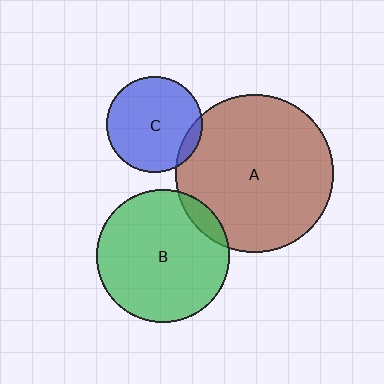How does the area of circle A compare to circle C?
Approximately 2.7 times.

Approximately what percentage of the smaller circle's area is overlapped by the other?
Approximately 10%.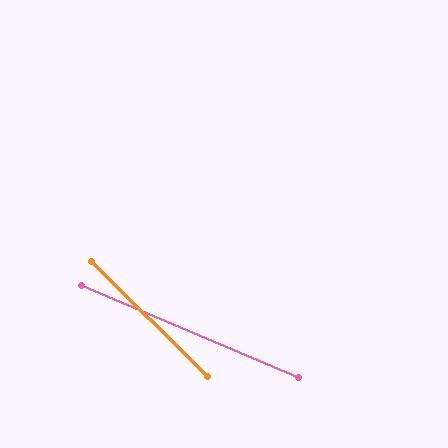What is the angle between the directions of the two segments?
Approximately 22 degrees.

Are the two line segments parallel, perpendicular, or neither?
Neither parallel nor perpendicular — they differ by about 22°.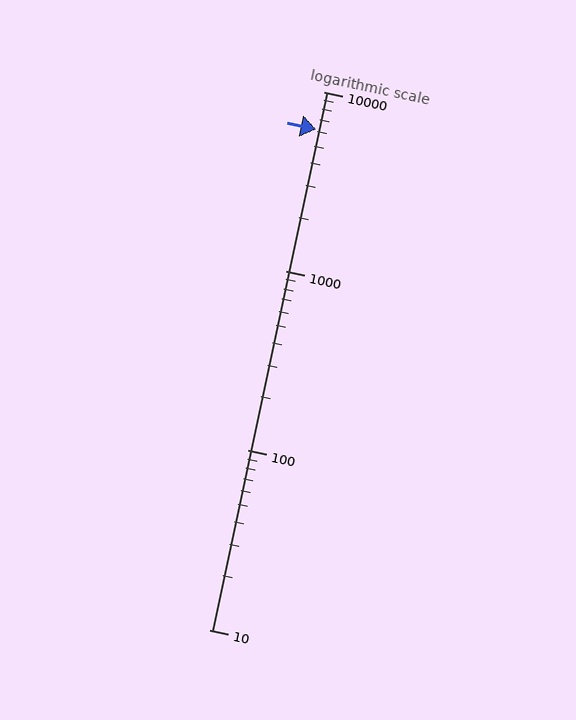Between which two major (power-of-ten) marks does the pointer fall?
The pointer is between 1000 and 10000.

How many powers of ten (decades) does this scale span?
The scale spans 3 decades, from 10 to 10000.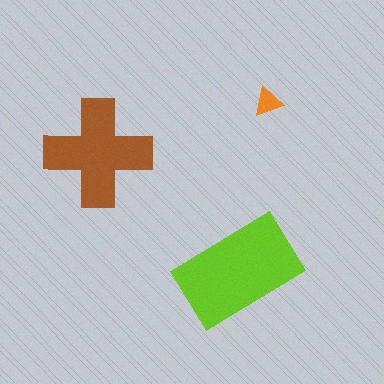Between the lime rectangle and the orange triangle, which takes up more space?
The lime rectangle.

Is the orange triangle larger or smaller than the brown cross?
Smaller.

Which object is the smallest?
The orange triangle.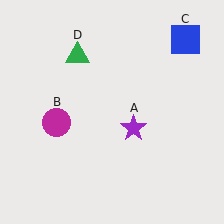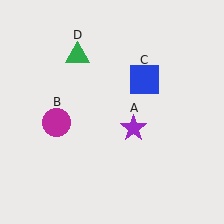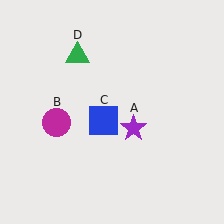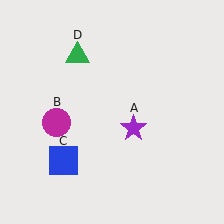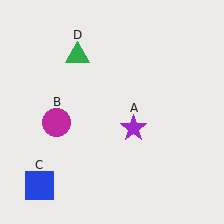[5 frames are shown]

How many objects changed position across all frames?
1 object changed position: blue square (object C).